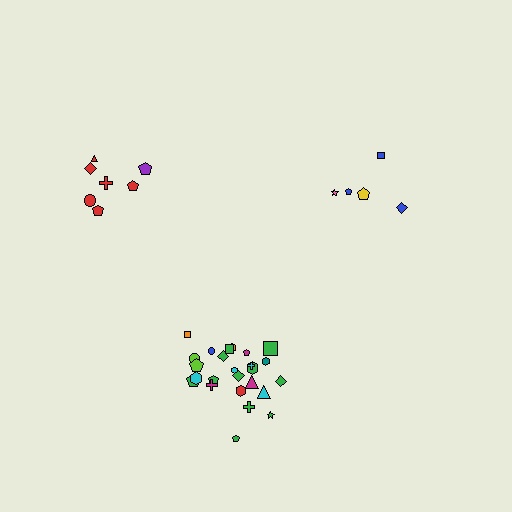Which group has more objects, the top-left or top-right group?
The top-left group.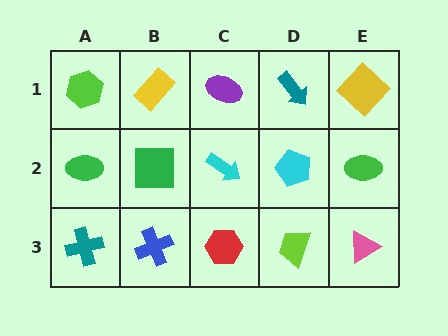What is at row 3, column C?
A red hexagon.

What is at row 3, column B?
A blue cross.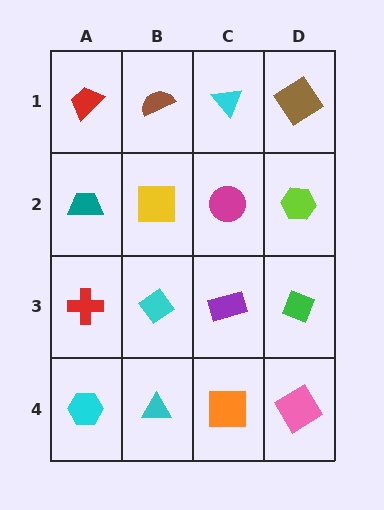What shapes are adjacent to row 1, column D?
A lime hexagon (row 2, column D), a cyan triangle (row 1, column C).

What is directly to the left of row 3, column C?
A cyan diamond.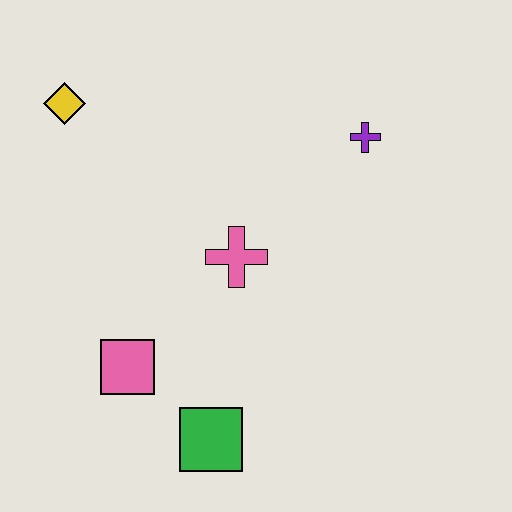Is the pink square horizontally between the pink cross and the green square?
No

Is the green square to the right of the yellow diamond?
Yes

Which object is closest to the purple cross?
The pink cross is closest to the purple cross.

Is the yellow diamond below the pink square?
No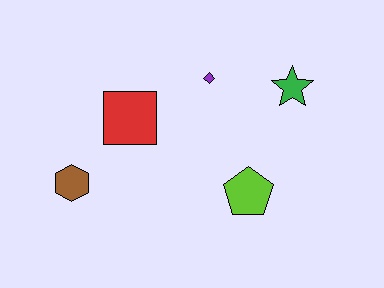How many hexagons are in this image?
There is 1 hexagon.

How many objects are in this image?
There are 5 objects.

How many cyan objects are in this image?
There are no cyan objects.